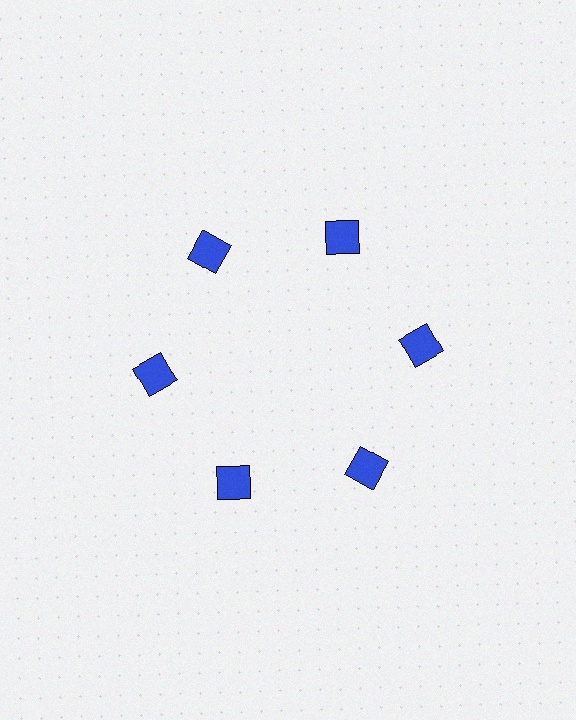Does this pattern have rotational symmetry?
Yes, this pattern has 6-fold rotational symmetry. It looks the same after rotating 60 degrees around the center.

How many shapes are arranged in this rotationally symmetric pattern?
There are 6 shapes, arranged in 6 groups of 1.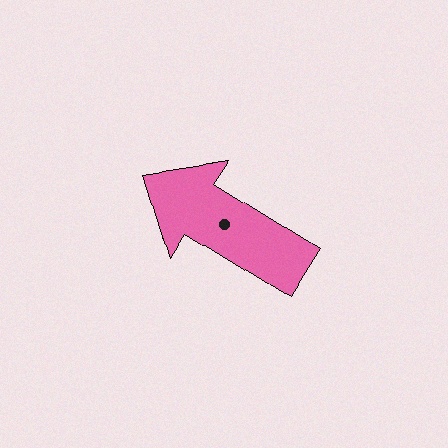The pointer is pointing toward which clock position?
Roughly 10 o'clock.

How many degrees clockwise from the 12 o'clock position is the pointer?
Approximately 302 degrees.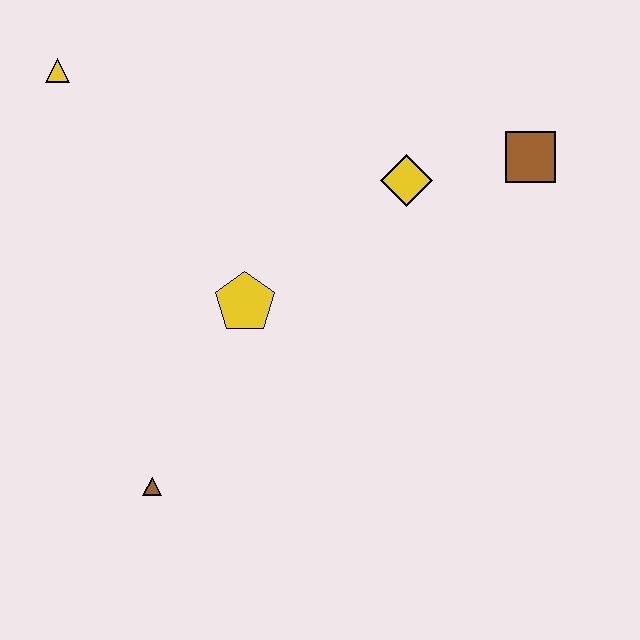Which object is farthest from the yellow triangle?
The brown square is farthest from the yellow triangle.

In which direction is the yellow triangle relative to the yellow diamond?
The yellow triangle is to the left of the yellow diamond.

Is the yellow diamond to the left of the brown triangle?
No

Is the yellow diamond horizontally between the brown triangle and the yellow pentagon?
No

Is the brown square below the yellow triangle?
Yes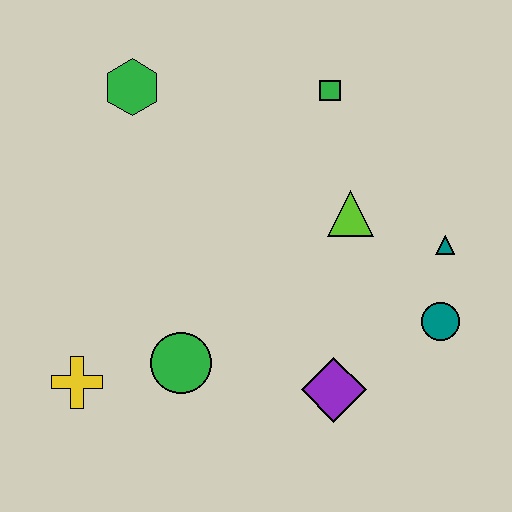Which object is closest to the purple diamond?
The teal circle is closest to the purple diamond.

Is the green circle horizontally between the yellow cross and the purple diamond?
Yes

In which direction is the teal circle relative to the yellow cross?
The teal circle is to the right of the yellow cross.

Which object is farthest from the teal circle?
The green hexagon is farthest from the teal circle.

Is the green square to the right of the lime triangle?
No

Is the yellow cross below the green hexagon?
Yes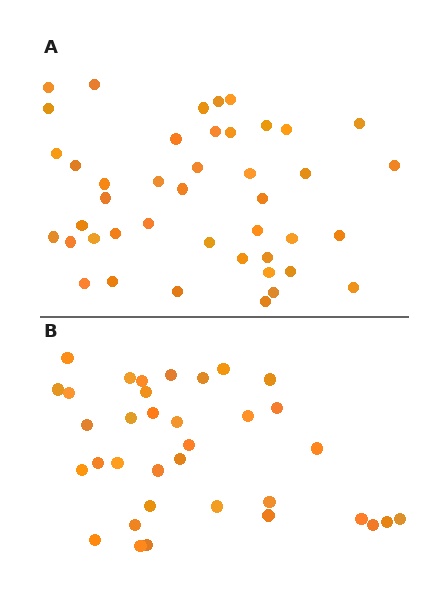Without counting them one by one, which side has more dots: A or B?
Region A (the top region) has more dots.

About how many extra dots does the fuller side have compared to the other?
Region A has roughly 8 or so more dots than region B.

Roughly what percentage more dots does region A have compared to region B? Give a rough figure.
About 25% more.